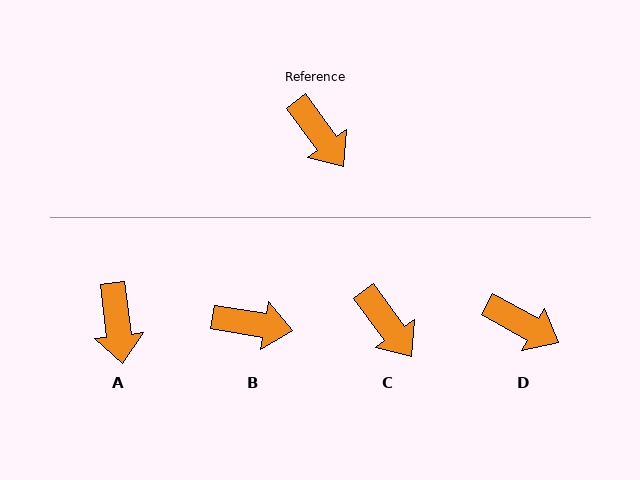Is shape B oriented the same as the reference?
No, it is off by about 45 degrees.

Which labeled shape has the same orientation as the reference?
C.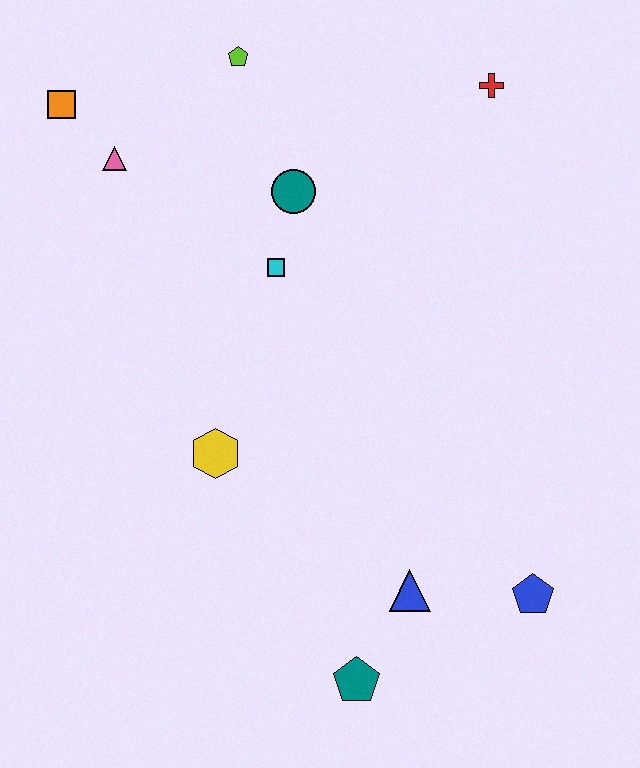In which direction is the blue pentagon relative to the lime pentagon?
The blue pentagon is below the lime pentagon.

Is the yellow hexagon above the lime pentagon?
No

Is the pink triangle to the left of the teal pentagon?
Yes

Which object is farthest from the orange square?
The blue pentagon is farthest from the orange square.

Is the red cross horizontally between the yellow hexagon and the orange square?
No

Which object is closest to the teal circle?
The cyan square is closest to the teal circle.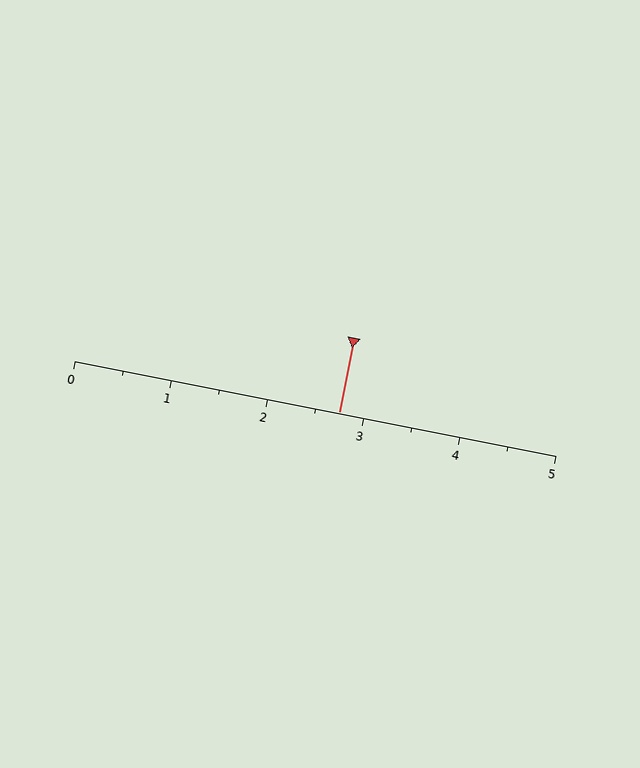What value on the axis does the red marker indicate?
The marker indicates approximately 2.8.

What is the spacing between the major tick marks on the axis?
The major ticks are spaced 1 apart.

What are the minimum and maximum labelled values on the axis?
The axis runs from 0 to 5.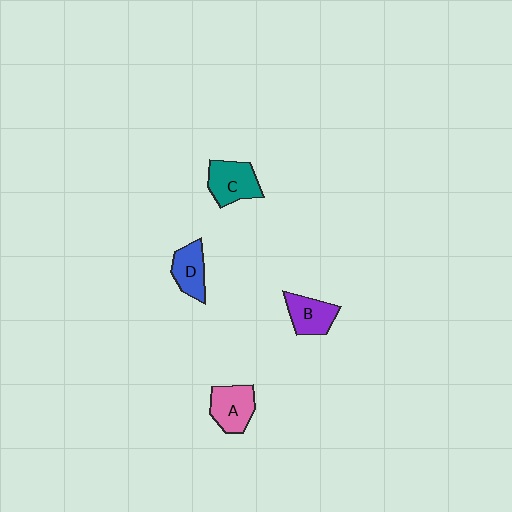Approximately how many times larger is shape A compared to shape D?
Approximately 1.2 times.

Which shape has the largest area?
Shape C (teal).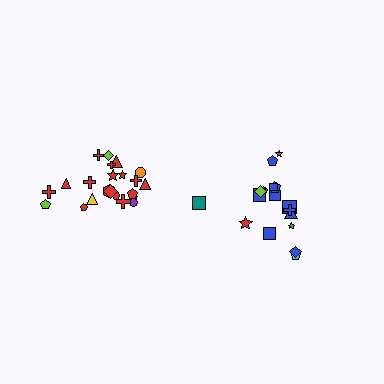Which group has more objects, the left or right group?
The left group.